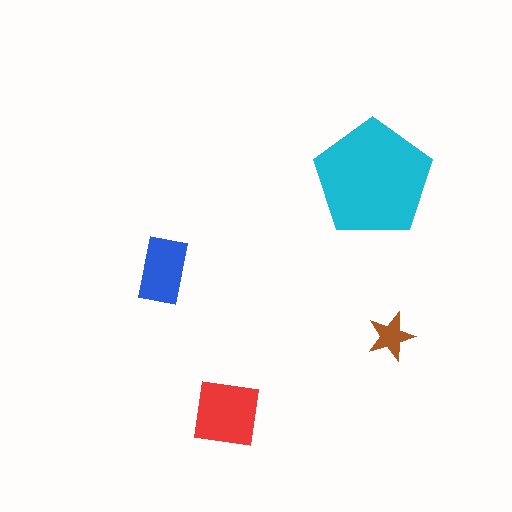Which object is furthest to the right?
The brown star is rightmost.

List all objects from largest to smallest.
The cyan pentagon, the red square, the blue rectangle, the brown star.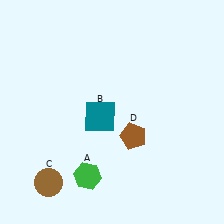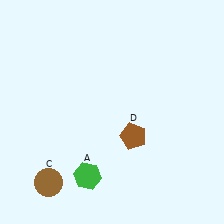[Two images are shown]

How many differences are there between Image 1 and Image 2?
There is 1 difference between the two images.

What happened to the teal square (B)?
The teal square (B) was removed in Image 2. It was in the bottom-left area of Image 1.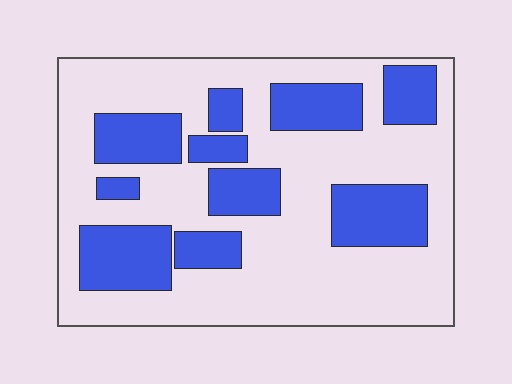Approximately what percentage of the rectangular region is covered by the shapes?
Approximately 30%.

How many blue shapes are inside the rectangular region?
10.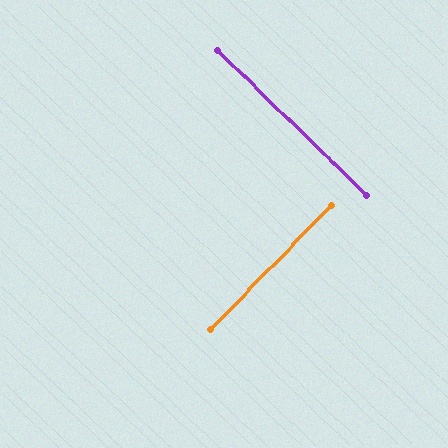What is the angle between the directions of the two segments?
Approximately 89 degrees.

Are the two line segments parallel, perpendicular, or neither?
Perpendicular — they meet at approximately 89°.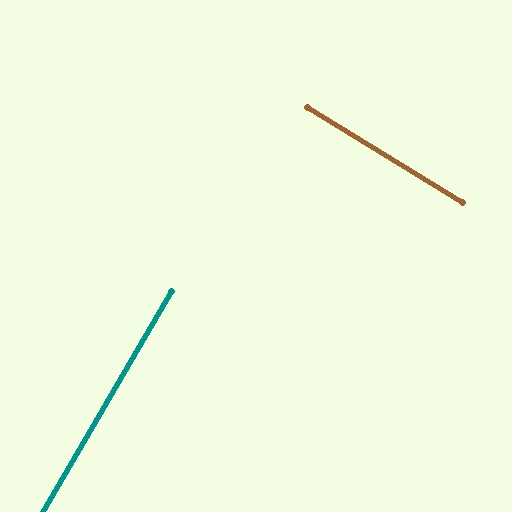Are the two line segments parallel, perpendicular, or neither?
Perpendicular — they meet at approximately 89°.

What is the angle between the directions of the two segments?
Approximately 89 degrees.